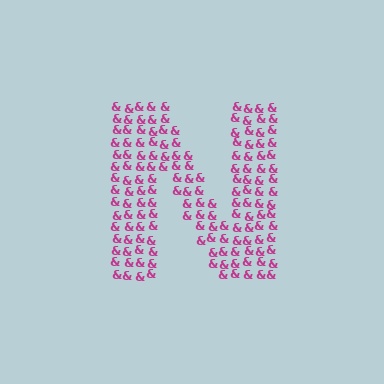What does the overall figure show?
The overall figure shows the letter N.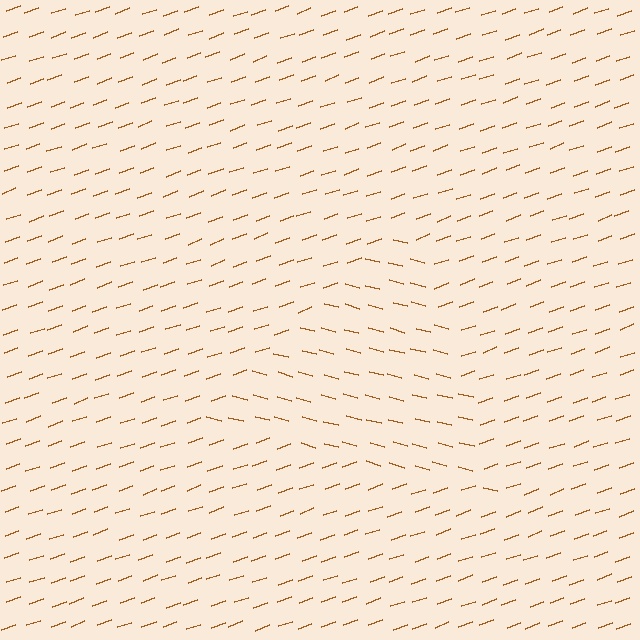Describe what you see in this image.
The image is filled with small brown line segments. A triangle region in the image has lines oriented differently from the surrounding lines, creating a visible texture boundary.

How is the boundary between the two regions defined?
The boundary is defined purely by a change in line orientation (approximately 34 degrees difference). All lines are the same color and thickness.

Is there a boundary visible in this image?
Yes, there is a texture boundary formed by a change in line orientation.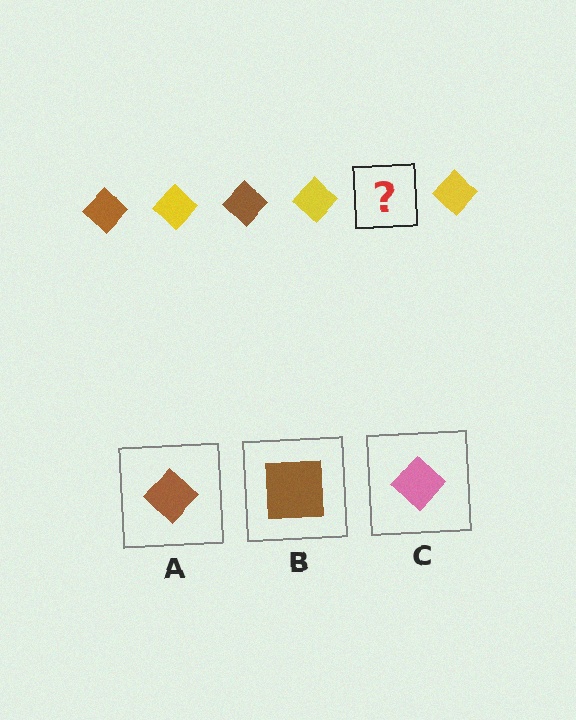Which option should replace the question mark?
Option A.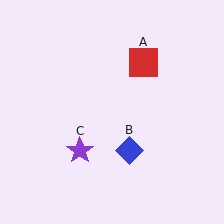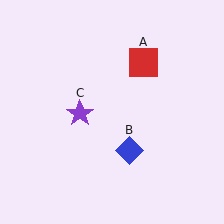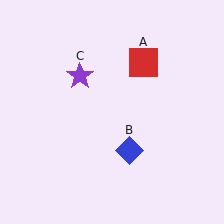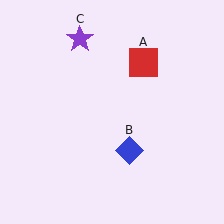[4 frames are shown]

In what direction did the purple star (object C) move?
The purple star (object C) moved up.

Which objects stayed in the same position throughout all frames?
Red square (object A) and blue diamond (object B) remained stationary.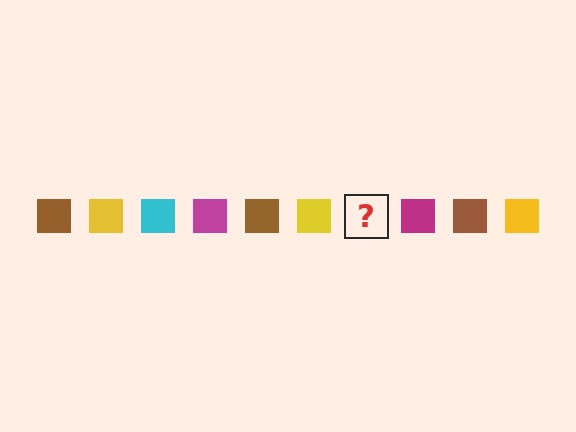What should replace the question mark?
The question mark should be replaced with a cyan square.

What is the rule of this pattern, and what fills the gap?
The rule is that the pattern cycles through brown, yellow, cyan, magenta squares. The gap should be filled with a cyan square.